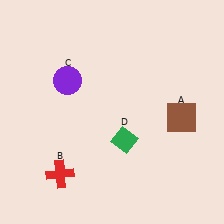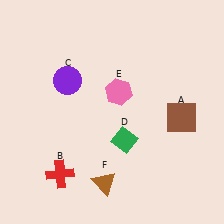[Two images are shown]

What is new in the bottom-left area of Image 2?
A brown triangle (F) was added in the bottom-left area of Image 2.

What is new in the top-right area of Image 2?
A pink hexagon (E) was added in the top-right area of Image 2.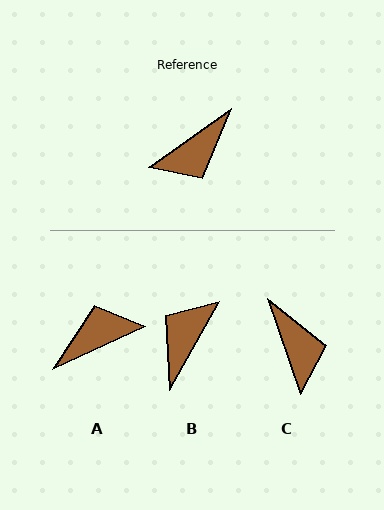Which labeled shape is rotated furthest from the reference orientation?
A, about 169 degrees away.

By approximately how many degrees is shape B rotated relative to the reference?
Approximately 154 degrees clockwise.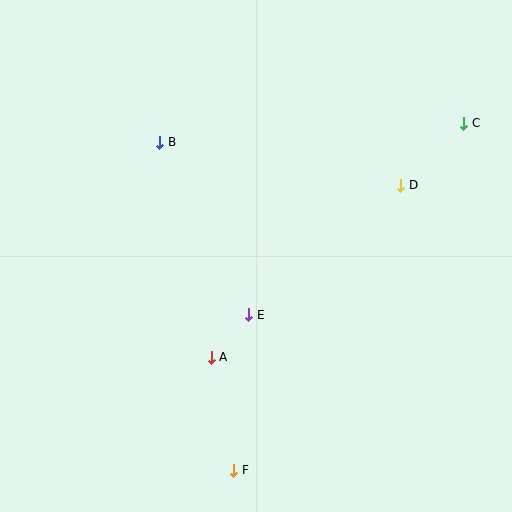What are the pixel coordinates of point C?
Point C is at (464, 123).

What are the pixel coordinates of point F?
Point F is at (234, 470).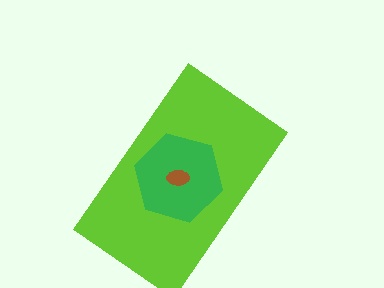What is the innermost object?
The brown ellipse.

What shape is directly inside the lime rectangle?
The green hexagon.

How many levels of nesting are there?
3.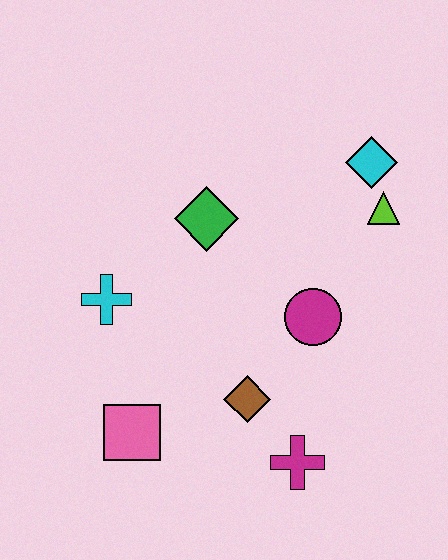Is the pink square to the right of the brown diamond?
No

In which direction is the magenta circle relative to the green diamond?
The magenta circle is to the right of the green diamond.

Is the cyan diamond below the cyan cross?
No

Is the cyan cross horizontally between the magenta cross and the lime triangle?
No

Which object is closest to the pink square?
The brown diamond is closest to the pink square.